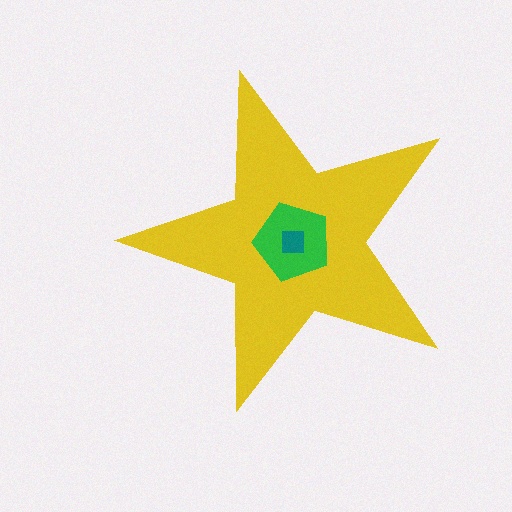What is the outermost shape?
The yellow star.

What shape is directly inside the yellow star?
The green pentagon.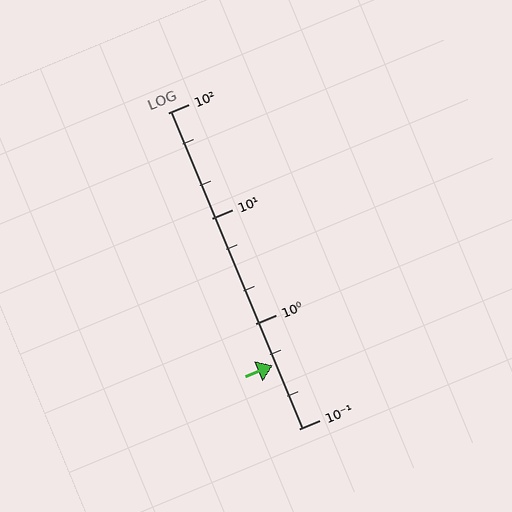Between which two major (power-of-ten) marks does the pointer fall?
The pointer is between 0.1 and 1.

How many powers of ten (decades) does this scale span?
The scale spans 3 decades, from 0.1 to 100.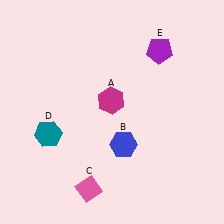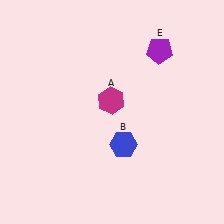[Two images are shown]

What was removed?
The pink diamond (C), the teal hexagon (D) were removed in Image 2.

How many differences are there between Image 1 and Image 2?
There are 2 differences between the two images.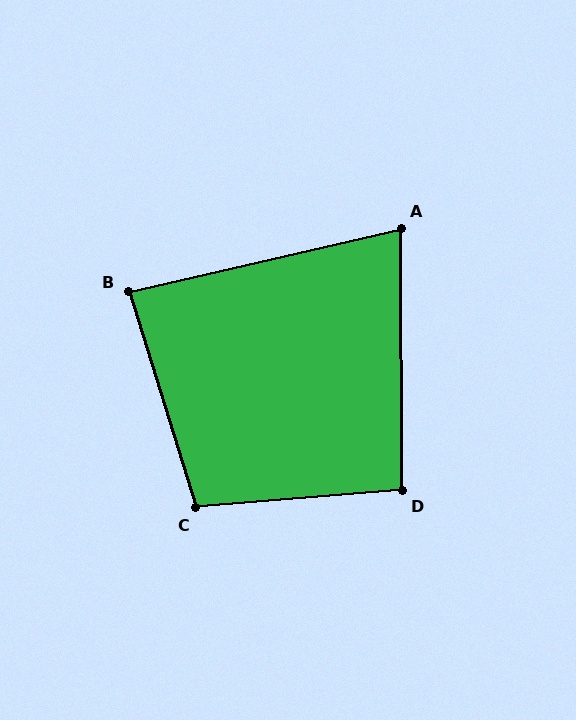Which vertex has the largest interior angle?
C, at approximately 103 degrees.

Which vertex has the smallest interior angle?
A, at approximately 77 degrees.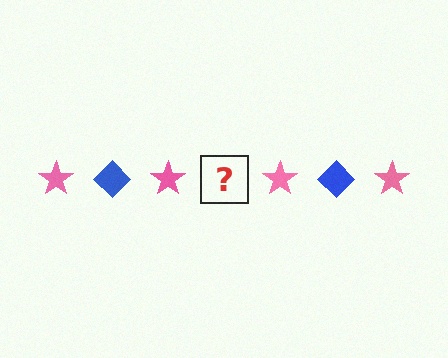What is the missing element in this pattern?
The missing element is a blue diamond.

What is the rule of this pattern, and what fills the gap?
The rule is that the pattern alternates between pink star and blue diamond. The gap should be filled with a blue diamond.